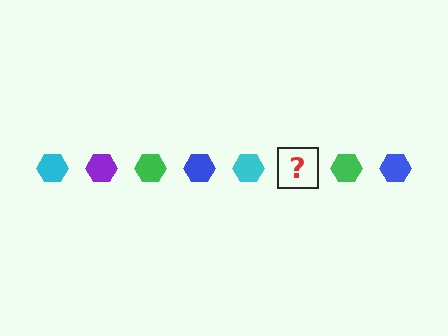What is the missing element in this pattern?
The missing element is a purple hexagon.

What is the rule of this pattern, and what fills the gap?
The rule is that the pattern cycles through cyan, purple, green, blue hexagons. The gap should be filled with a purple hexagon.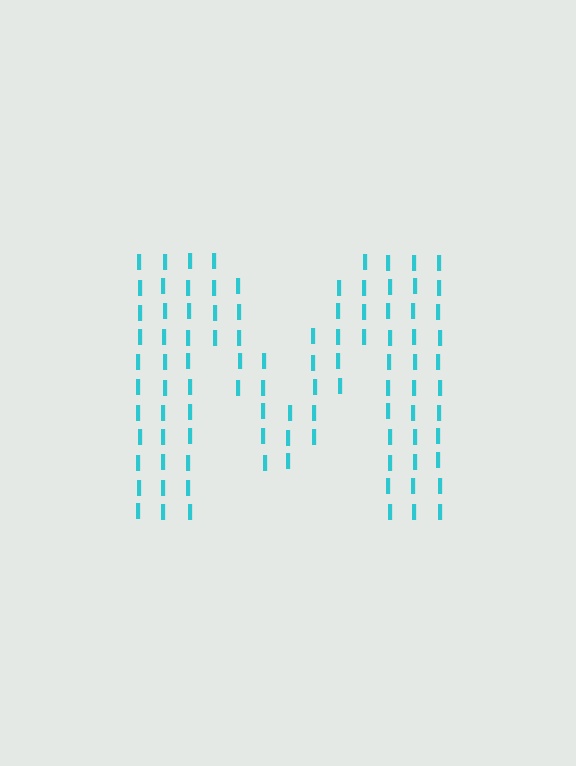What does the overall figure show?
The overall figure shows the letter M.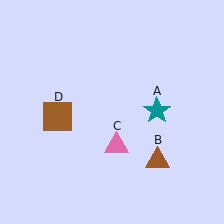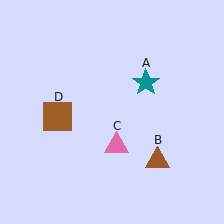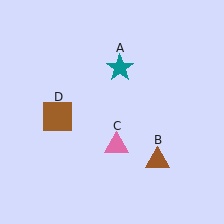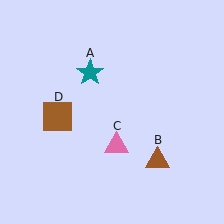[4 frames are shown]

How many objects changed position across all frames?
1 object changed position: teal star (object A).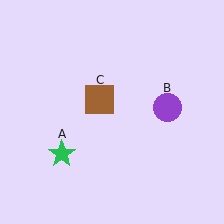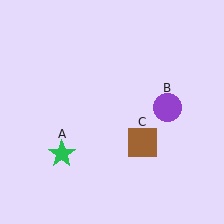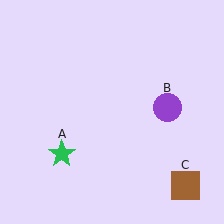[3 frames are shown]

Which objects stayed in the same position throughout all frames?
Green star (object A) and purple circle (object B) remained stationary.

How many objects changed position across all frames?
1 object changed position: brown square (object C).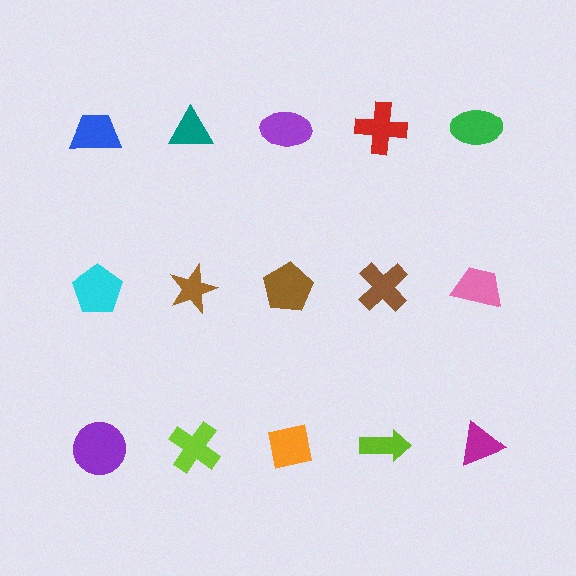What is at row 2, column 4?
A brown cross.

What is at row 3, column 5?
A magenta triangle.